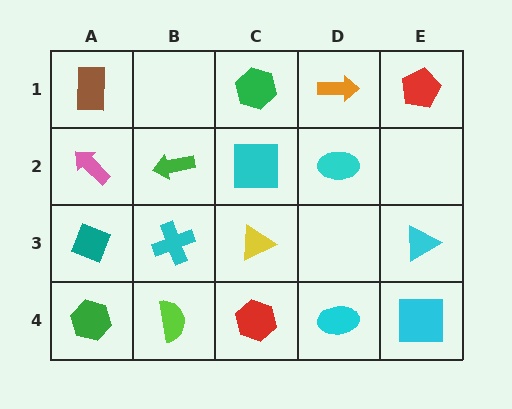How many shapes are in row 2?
4 shapes.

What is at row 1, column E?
A red pentagon.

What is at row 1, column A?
A brown rectangle.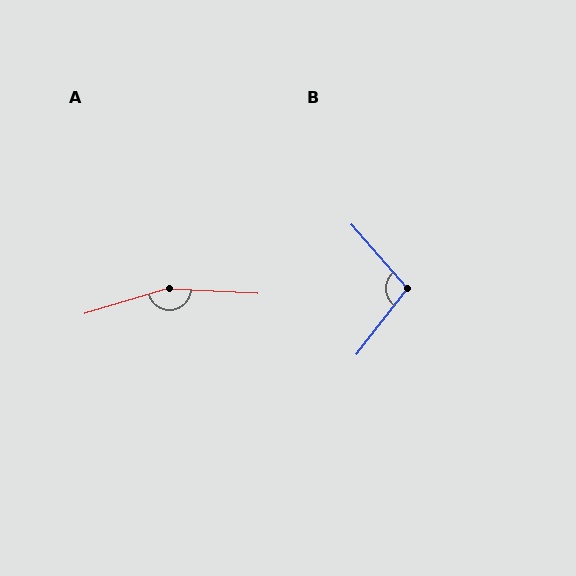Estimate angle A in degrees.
Approximately 160 degrees.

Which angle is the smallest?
B, at approximately 101 degrees.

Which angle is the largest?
A, at approximately 160 degrees.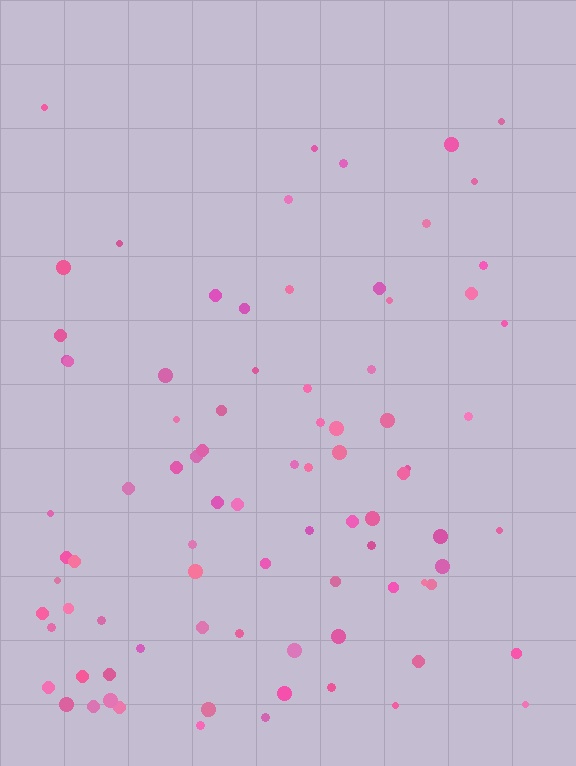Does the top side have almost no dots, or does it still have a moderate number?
Still a moderate number, just noticeably fewer than the bottom.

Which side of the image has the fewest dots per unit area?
The top.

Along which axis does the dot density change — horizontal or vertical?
Vertical.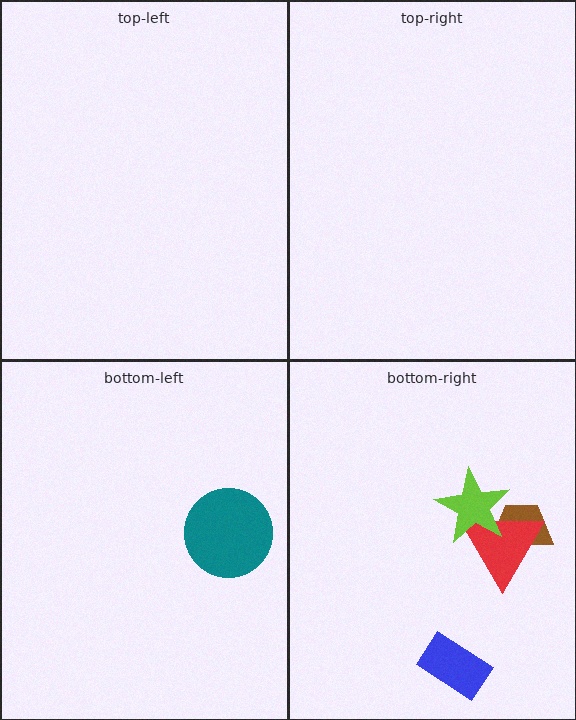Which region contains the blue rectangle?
The bottom-right region.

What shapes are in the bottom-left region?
The orange hexagon, the teal circle.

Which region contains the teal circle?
The bottom-left region.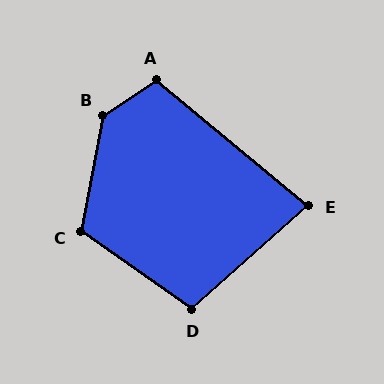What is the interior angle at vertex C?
Approximately 115 degrees (obtuse).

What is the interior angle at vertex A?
Approximately 107 degrees (obtuse).